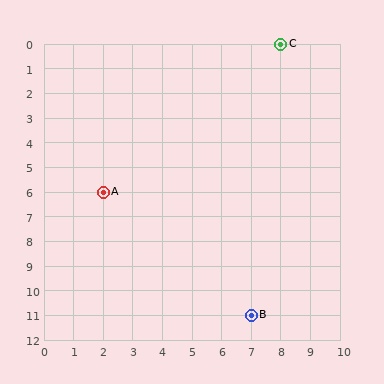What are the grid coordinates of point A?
Point A is at grid coordinates (2, 6).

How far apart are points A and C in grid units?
Points A and C are 6 columns and 6 rows apart (about 8.5 grid units diagonally).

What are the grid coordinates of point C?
Point C is at grid coordinates (8, 0).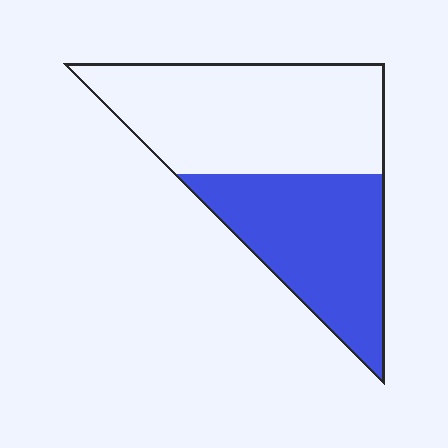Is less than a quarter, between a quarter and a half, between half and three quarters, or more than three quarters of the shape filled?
Between a quarter and a half.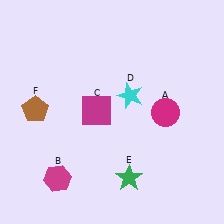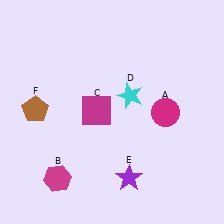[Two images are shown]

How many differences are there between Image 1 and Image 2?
There is 1 difference between the two images.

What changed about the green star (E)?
In Image 1, E is green. In Image 2, it changed to purple.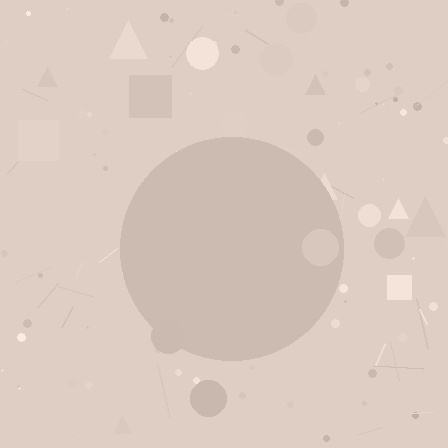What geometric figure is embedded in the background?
A circle is embedded in the background.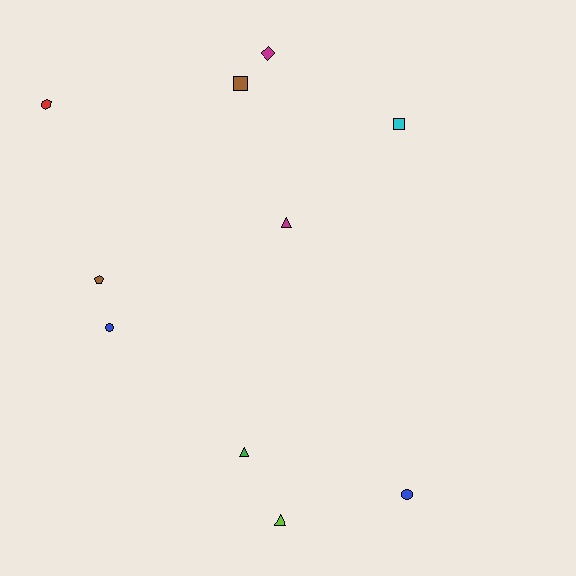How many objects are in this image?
There are 10 objects.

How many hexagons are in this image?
There is 1 hexagon.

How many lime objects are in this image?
There is 1 lime object.